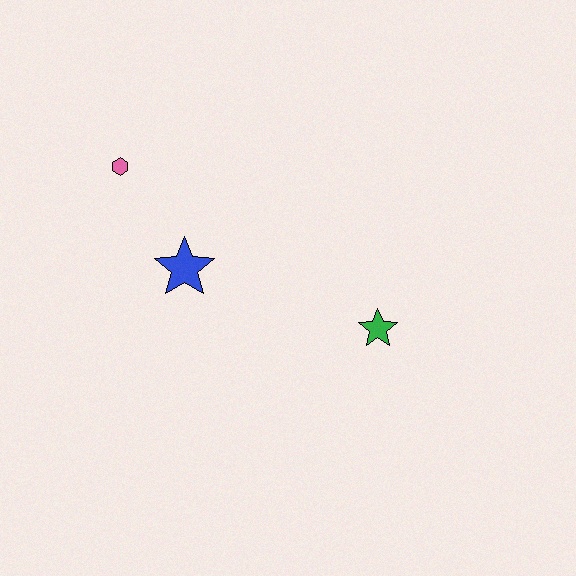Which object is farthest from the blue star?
The green star is farthest from the blue star.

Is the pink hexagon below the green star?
No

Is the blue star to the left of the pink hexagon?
No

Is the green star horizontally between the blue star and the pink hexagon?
No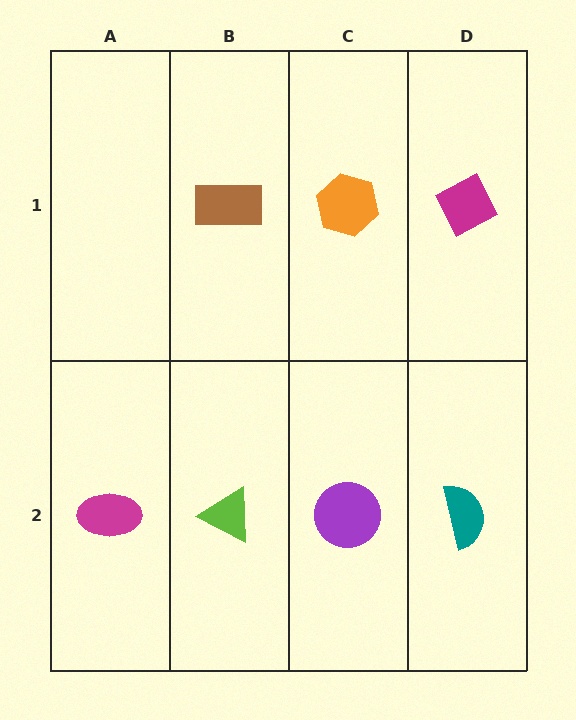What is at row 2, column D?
A teal semicircle.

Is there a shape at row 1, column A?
No, that cell is empty.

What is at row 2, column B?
A lime triangle.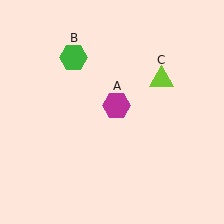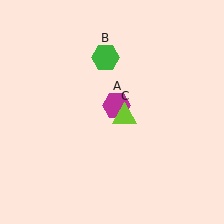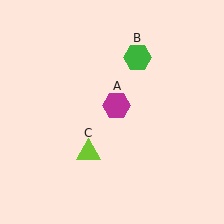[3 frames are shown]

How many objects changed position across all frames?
2 objects changed position: green hexagon (object B), lime triangle (object C).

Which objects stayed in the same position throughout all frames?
Magenta hexagon (object A) remained stationary.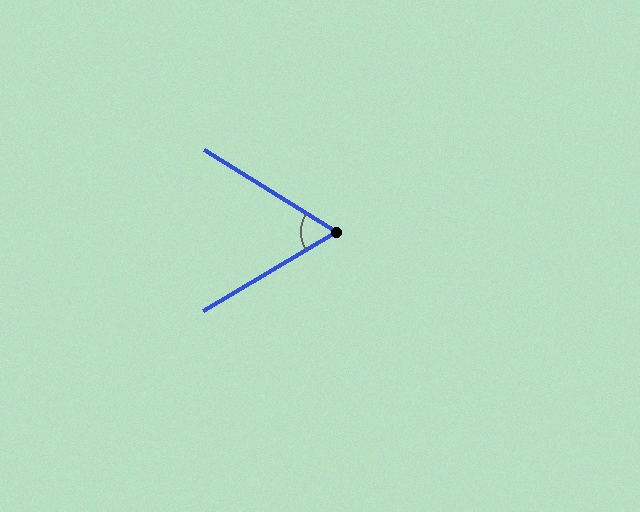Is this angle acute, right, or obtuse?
It is acute.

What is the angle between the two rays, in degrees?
Approximately 63 degrees.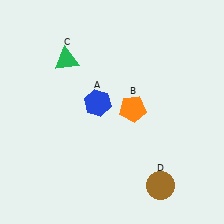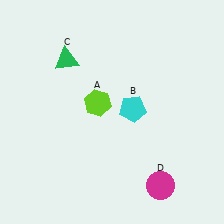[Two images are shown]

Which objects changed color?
A changed from blue to lime. B changed from orange to cyan. D changed from brown to magenta.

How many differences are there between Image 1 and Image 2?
There are 3 differences between the two images.